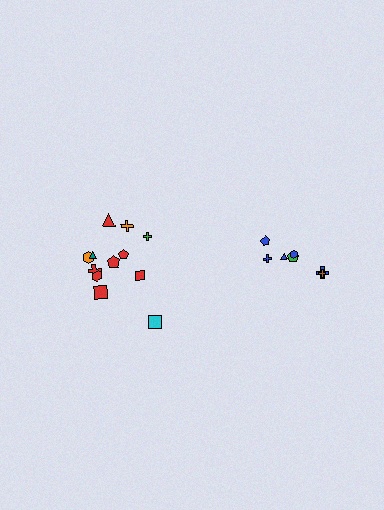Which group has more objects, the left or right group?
The left group.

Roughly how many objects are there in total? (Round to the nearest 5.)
Roughly 20 objects in total.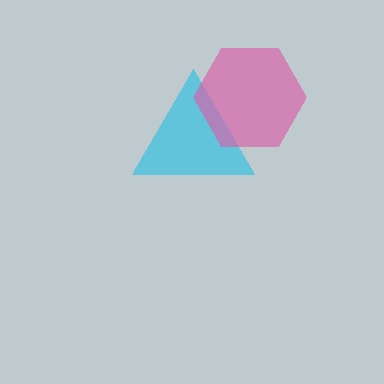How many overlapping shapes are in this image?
There are 2 overlapping shapes in the image.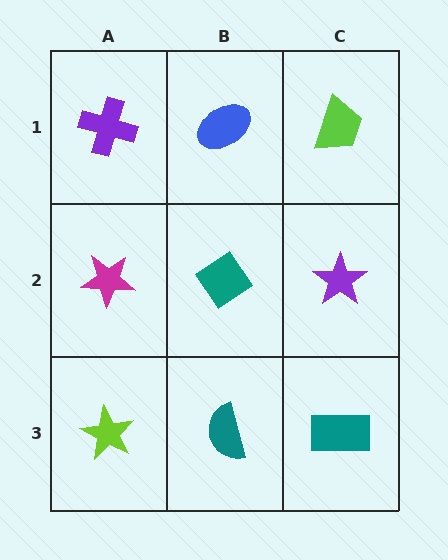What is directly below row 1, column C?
A purple star.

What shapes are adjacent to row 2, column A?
A purple cross (row 1, column A), a lime star (row 3, column A), a teal diamond (row 2, column B).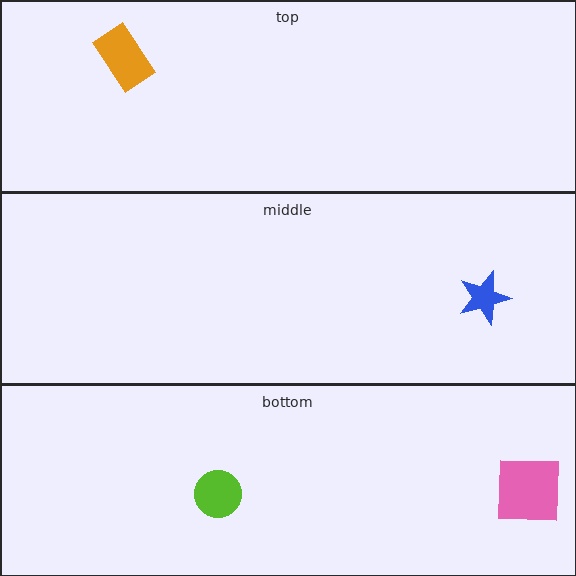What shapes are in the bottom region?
The lime circle, the pink square.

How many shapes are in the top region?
1.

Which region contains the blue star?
The middle region.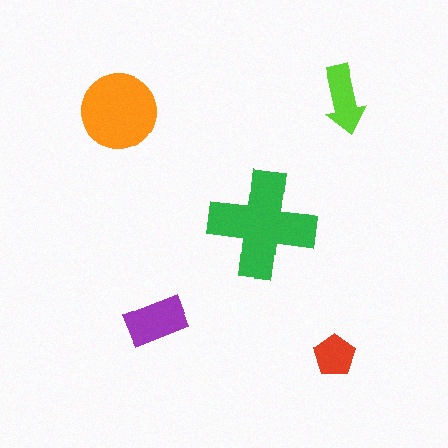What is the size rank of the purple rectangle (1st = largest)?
3rd.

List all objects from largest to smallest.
The green cross, the orange circle, the purple rectangle, the lime arrow, the red pentagon.